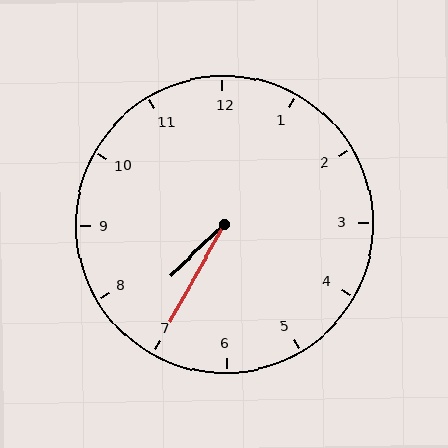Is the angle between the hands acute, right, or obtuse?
It is acute.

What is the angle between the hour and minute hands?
Approximately 18 degrees.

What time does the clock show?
7:35.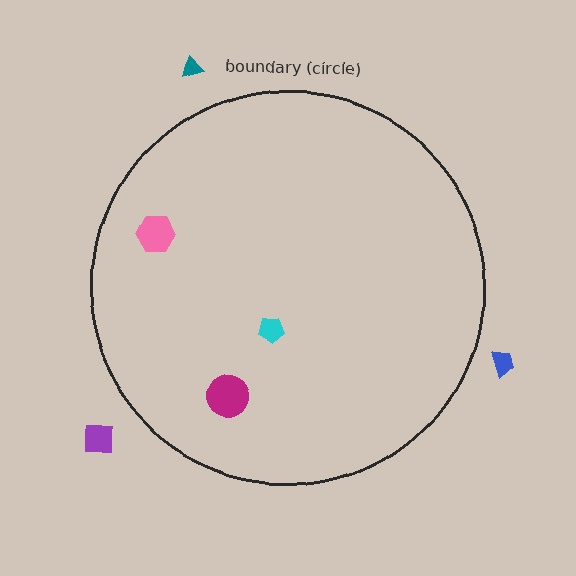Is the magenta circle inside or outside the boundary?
Inside.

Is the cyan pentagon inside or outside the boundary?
Inside.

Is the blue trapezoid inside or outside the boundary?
Outside.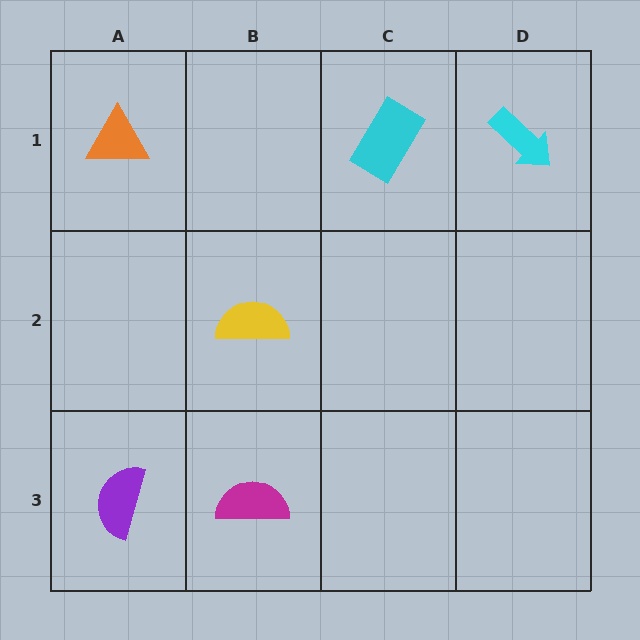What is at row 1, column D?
A cyan arrow.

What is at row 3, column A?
A purple semicircle.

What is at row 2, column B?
A yellow semicircle.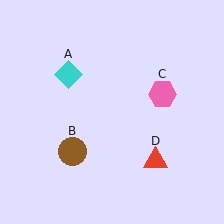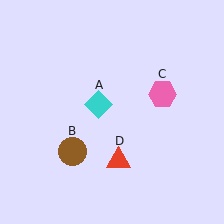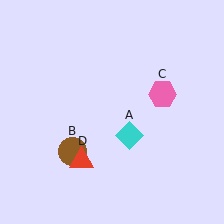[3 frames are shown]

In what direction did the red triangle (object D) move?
The red triangle (object D) moved left.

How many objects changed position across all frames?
2 objects changed position: cyan diamond (object A), red triangle (object D).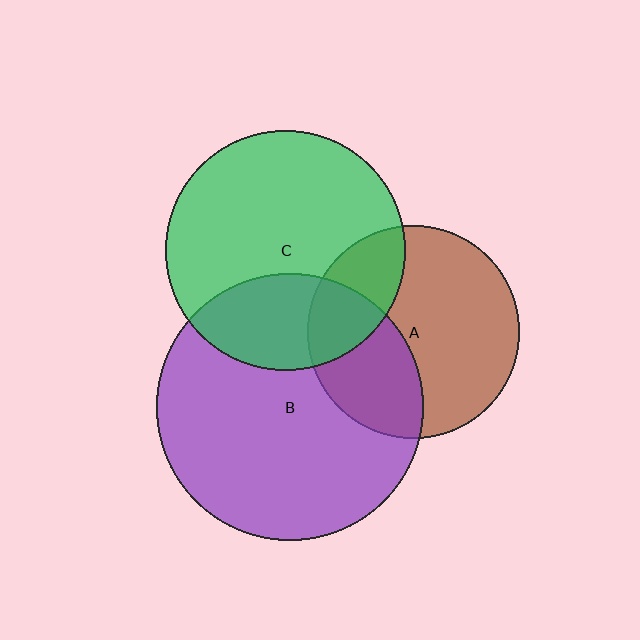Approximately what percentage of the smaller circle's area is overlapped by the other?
Approximately 30%.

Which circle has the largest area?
Circle B (purple).